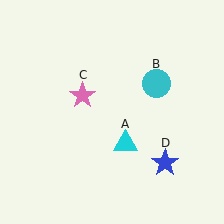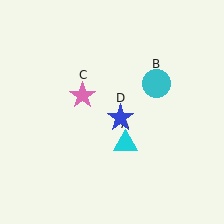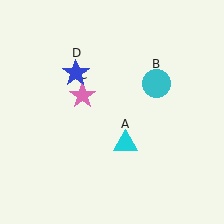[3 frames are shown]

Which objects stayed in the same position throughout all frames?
Cyan triangle (object A) and cyan circle (object B) and pink star (object C) remained stationary.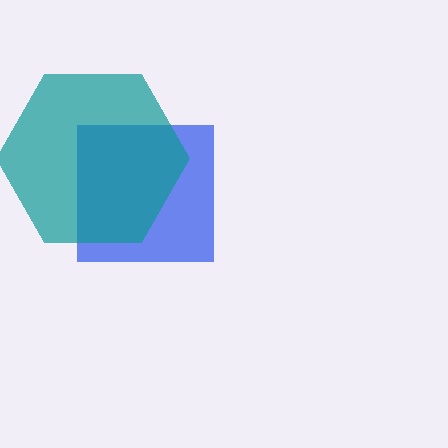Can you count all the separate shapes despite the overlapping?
Yes, there are 2 separate shapes.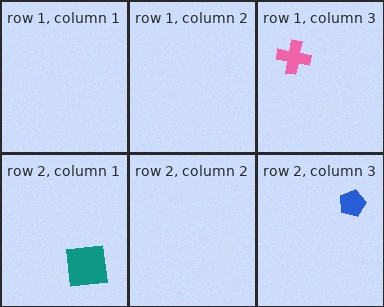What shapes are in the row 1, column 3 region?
The pink cross.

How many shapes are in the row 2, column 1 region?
1.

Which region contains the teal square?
The row 2, column 1 region.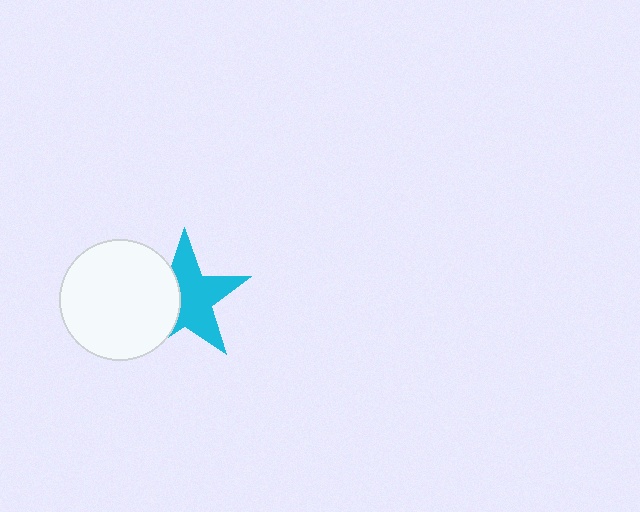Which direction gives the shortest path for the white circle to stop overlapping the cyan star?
Moving left gives the shortest separation.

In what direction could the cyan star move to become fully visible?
The cyan star could move right. That would shift it out from behind the white circle entirely.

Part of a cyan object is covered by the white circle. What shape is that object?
It is a star.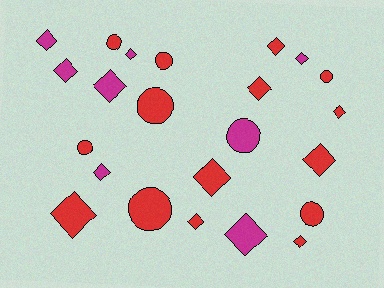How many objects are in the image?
There are 23 objects.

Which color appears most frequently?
Red, with 15 objects.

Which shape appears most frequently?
Diamond, with 15 objects.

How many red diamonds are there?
There are 8 red diamonds.